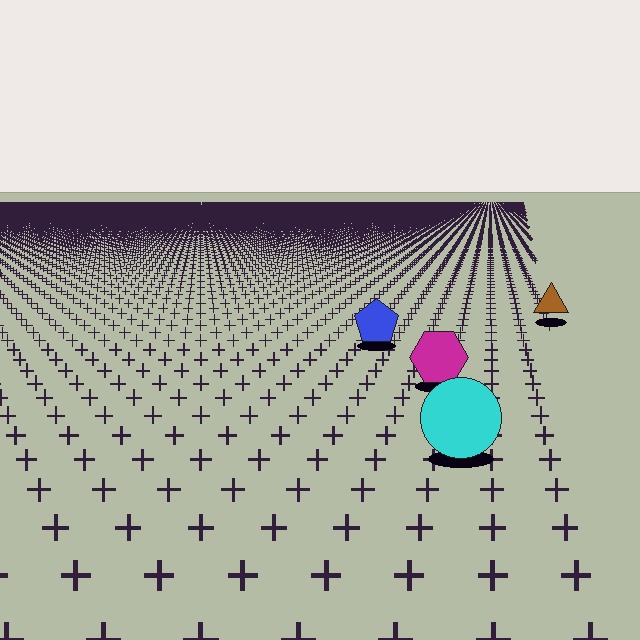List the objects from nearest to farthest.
From nearest to farthest: the cyan circle, the magenta hexagon, the blue pentagon, the brown triangle.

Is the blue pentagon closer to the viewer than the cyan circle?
No. The cyan circle is closer — you can tell from the texture gradient: the ground texture is coarser near it.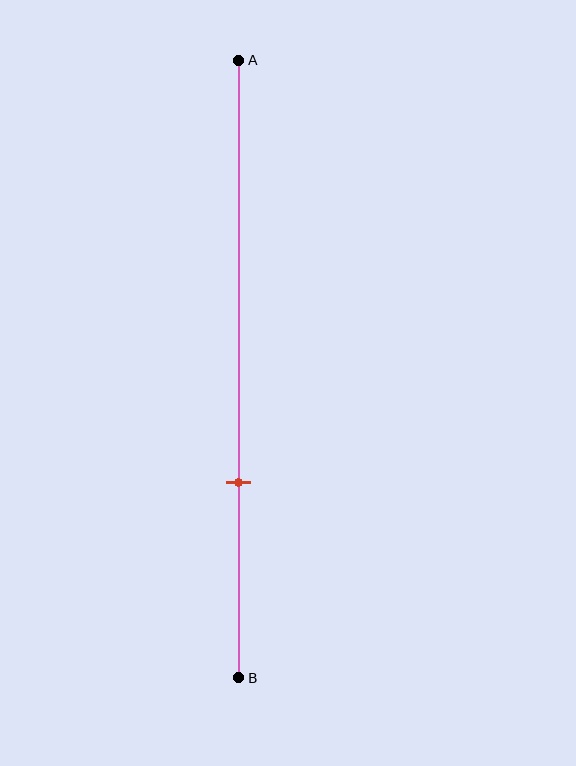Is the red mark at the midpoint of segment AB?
No, the mark is at about 70% from A, not at the 50% midpoint.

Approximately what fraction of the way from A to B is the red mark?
The red mark is approximately 70% of the way from A to B.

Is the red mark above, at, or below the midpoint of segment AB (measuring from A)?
The red mark is below the midpoint of segment AB.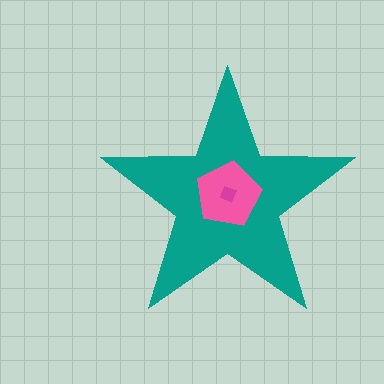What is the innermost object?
The magenta diamond.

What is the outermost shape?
The teal star.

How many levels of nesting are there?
3.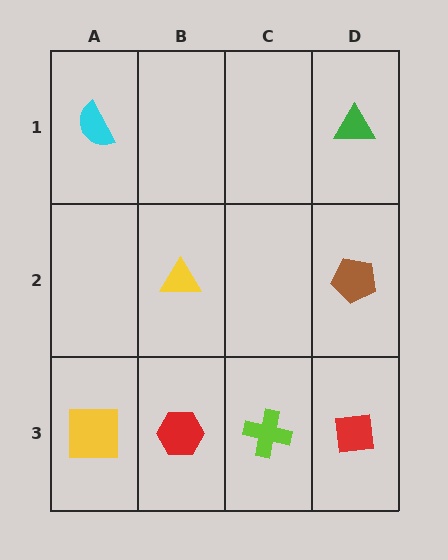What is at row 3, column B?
A red hexagon.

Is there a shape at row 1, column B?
No, that cell is empty.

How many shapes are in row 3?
4 shapes.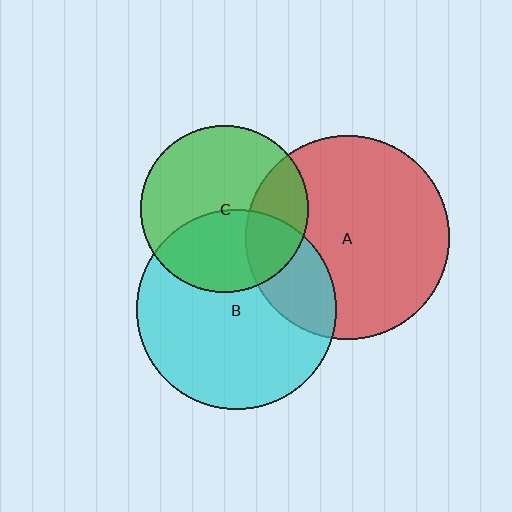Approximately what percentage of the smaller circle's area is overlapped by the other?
Approximately 25%.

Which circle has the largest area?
Circle A (red).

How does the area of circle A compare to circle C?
Approximately 1.5 times.